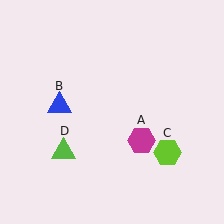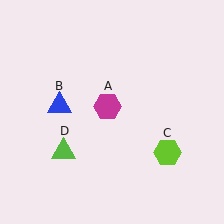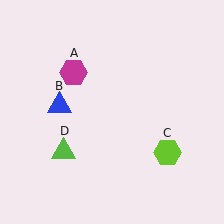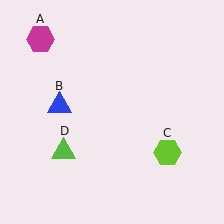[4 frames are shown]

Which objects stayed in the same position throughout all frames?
Blue triangle (object B) and lime hexagon (object C) and lime triangle (object D) remained stationary.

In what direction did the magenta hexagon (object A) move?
The magenta hexagon (object A) moved up and to the left.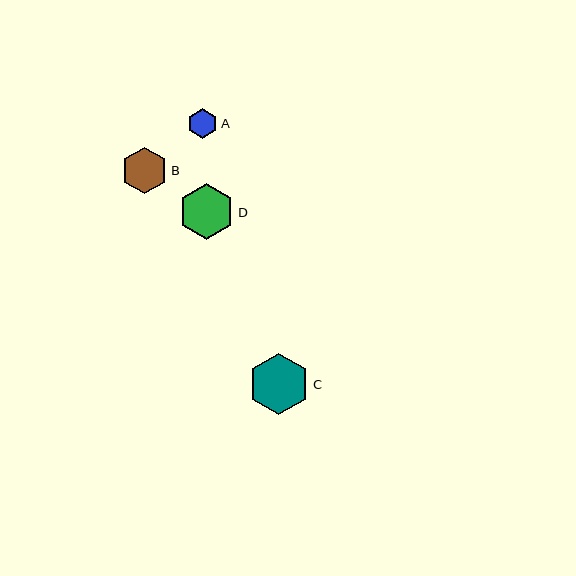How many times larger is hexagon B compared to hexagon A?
Hexagon B is approximately 1.6 times the size of hexagon A.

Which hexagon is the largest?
Hexagon C is the largest with a size of approximately 61 pixels.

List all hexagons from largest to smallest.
From largest to smallest: C, D, B, A.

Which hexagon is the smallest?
Hexagon A is the smallest with a size of approximately 30 pixels.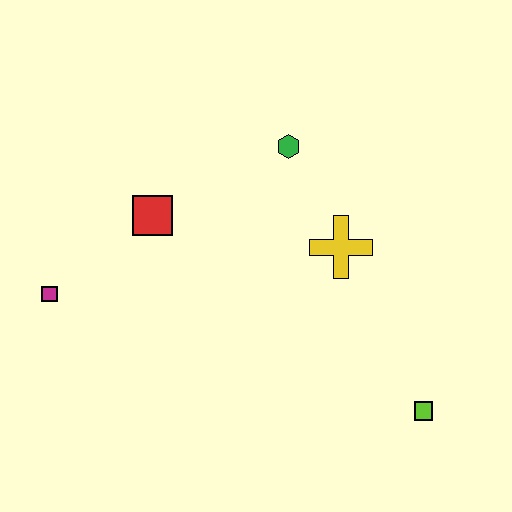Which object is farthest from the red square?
The lime square is farthest from the red square.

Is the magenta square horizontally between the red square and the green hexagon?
No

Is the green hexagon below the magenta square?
No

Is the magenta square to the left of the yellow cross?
Yes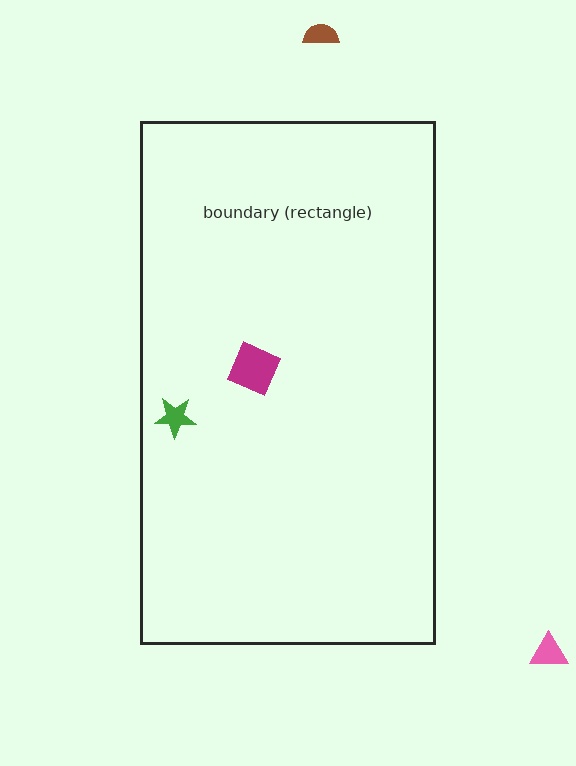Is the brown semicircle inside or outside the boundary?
Outside.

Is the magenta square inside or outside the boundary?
Inside.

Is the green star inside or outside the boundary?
Inside.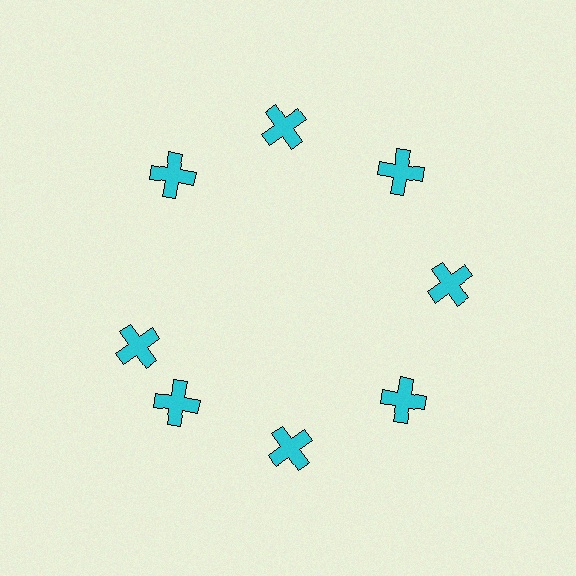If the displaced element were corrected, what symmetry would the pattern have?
It would have 8-fold rotational symmetry — the pattern would map onto itself every 45 degrees.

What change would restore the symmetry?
The symmetry would be restored by rotating it back into even spacing with its neighbors so that all 8 crosses sit at equal angles and equal distance from the center.